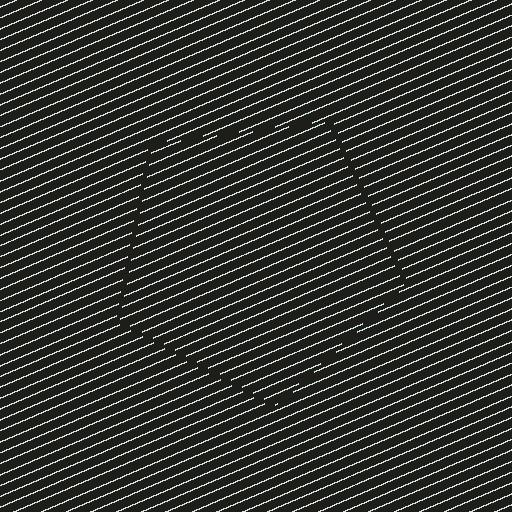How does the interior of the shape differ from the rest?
The interior of the shape contains the same grating, shifted by half a period — the contour is defined by the phase discontinuity where line-ends from the inner and outer gratings abut.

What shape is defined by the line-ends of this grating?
An illusory pentagon. The interior of the shape contains the same grating, shifted by half a period — the contour is defined by the phase discontinuity where line-ends from the inner and outer gratings abut.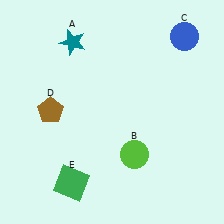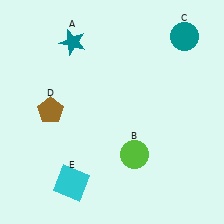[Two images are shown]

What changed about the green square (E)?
In Image 1, E is green. In Image 2, it changed to cyan.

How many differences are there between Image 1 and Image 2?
There are 2 differences between the two images.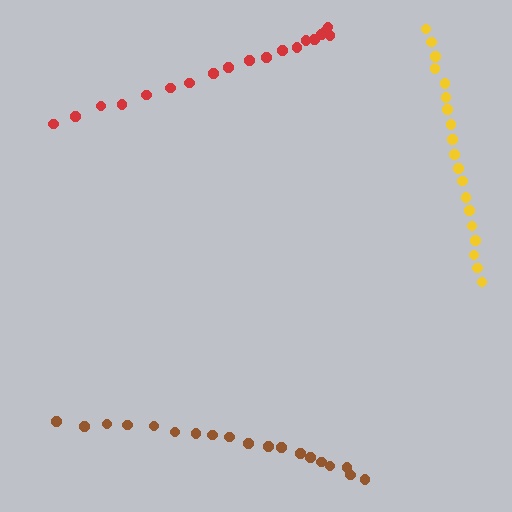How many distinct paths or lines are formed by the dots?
There are 3 distinct paths.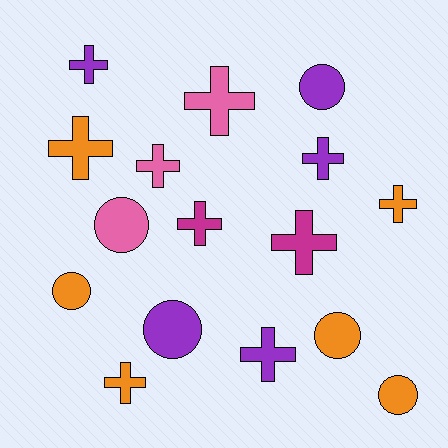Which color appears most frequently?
Orange, with 6 objects.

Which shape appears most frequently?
Cross, with 10 objects.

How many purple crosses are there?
There are 3 purple crosses.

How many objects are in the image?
There are 16 objects.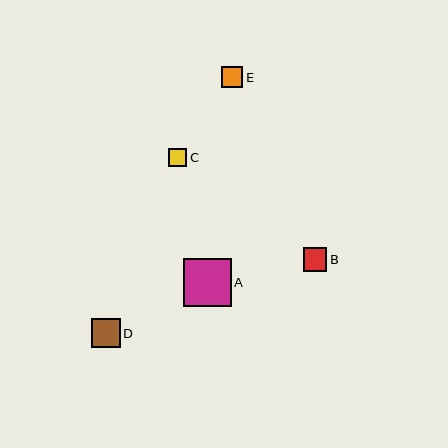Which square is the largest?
Square A is the largest with a size of approximately 47 pixels.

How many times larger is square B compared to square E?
Square B is approximately 1.1 times the size of square E.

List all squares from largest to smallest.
From largest to smallest: A, D, B, E, C.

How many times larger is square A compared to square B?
Square A is approximately 2.0 times the size of square B.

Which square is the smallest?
Square C is the smallest with a size of approximately 18 pixels.